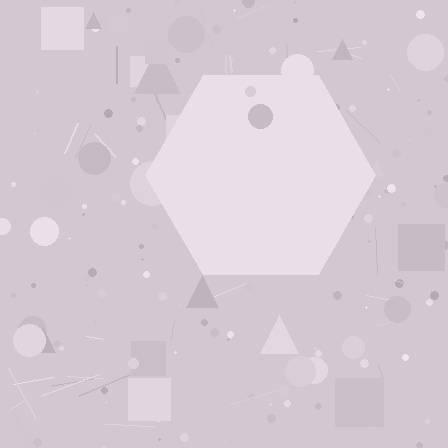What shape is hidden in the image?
A hexagon is hidden in the image.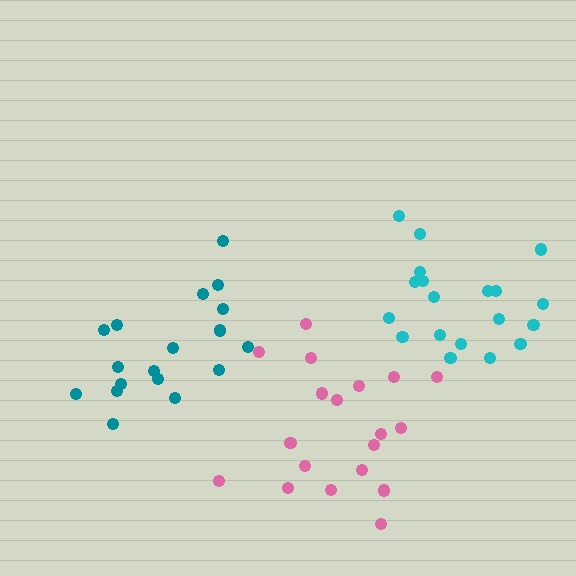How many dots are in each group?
Group 1: 19 dots, Group 2: 18 dots, Group 3: 19 dots (56 total).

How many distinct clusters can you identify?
There are 3 distinct clusters.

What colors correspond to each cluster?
The clusters are colored: cyan, teal, pink.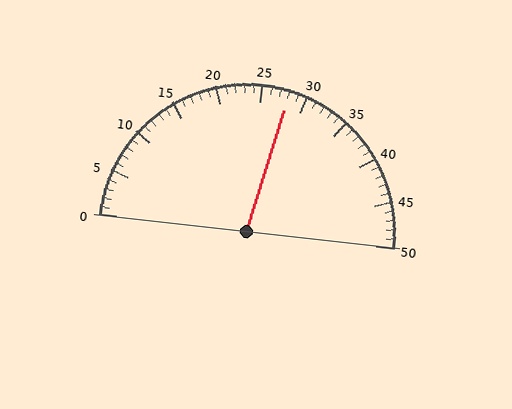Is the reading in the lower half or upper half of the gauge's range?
The reading is in the upper half of the range (0 to 50).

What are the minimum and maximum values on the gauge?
The gauge ranges from 0 to 50.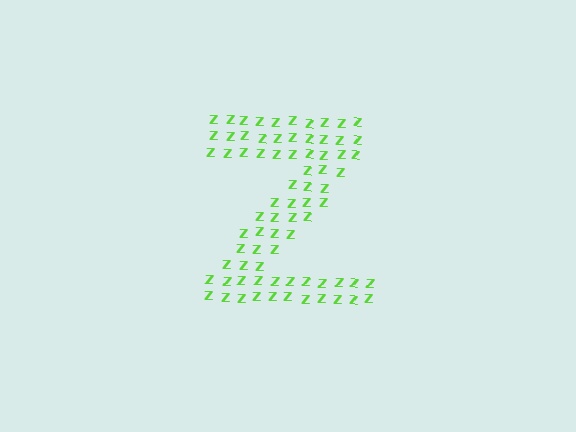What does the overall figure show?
The overall figure shows the letter Z.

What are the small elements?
The small elements are letter Z's.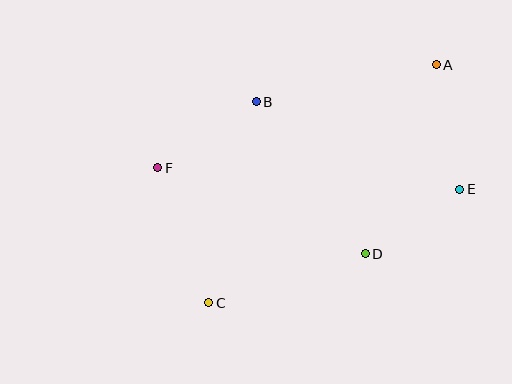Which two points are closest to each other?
Points D and E are closest to each other.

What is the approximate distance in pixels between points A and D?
The distance between A and D is approximately 202 pixels.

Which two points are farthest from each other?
Points A and C are farthest from each other.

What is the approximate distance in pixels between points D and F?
The distance between D and F is approximately 224 pixels.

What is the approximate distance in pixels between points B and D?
The distance between B and D is approximately 187 pixels.